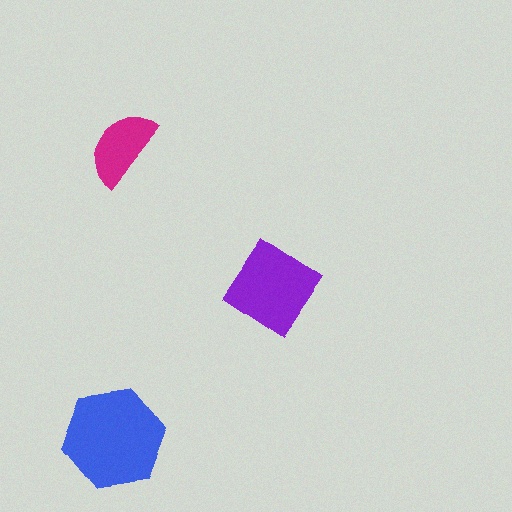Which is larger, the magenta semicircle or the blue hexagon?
The blue hexagon.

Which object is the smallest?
The magenta semicircle.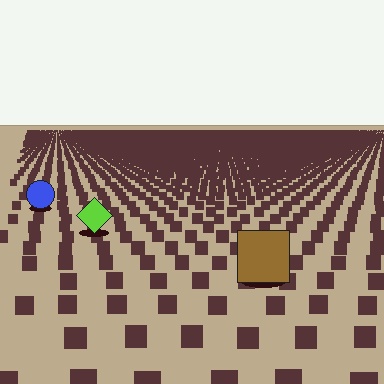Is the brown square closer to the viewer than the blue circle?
Yes. The brown square is closer — you can tell from the texture gradient: the ground texture is coarser near it.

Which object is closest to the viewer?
The brown square is closest. The texture marks near it are larger and more spread out.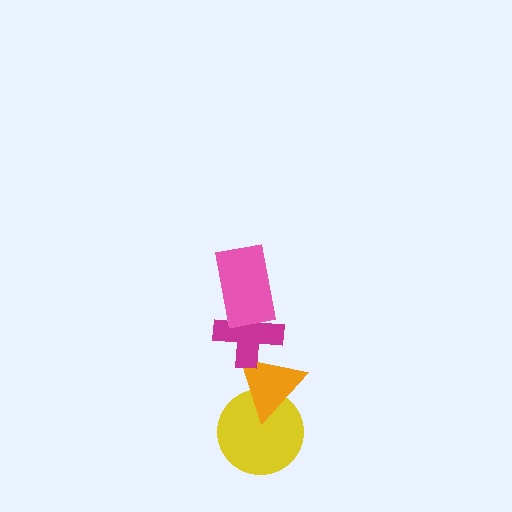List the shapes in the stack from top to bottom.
From top to bottom: the pink rectangle, the magenta cross, the orange triangle, the yellow circle.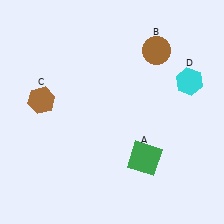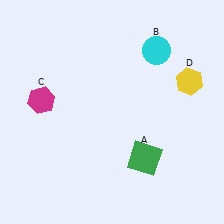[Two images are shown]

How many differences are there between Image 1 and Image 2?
There are 3 differences between the two images.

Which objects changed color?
B changed from brown to cyan. C changed from brown to magenta. D changed from cyan to yellow.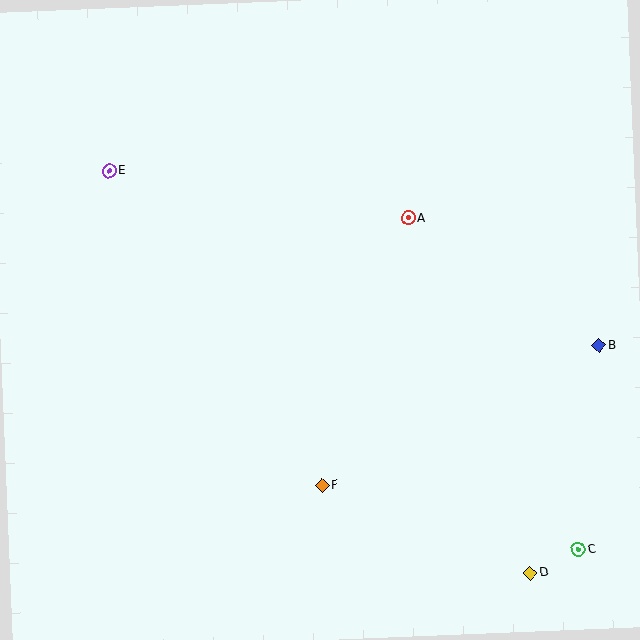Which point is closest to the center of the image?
Point A at (408, 218) is closest to the center.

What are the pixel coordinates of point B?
Point B is at (599, 345).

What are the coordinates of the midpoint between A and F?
The midpoint between A and F is at (365, 351).